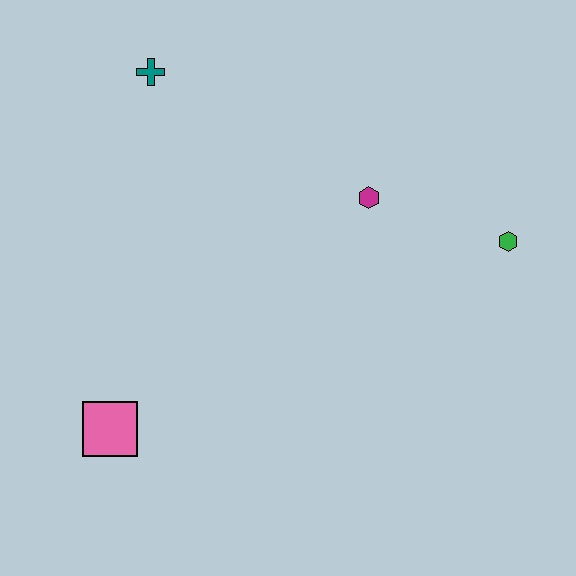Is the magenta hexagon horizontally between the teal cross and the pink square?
No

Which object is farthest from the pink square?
The green hexagon is farthest from the pink square.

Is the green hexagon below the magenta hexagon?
Yes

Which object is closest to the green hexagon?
The magenta hexagon is closest to the green hexagon.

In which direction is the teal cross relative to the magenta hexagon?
The teal cross is to the left of the magenta hexagon.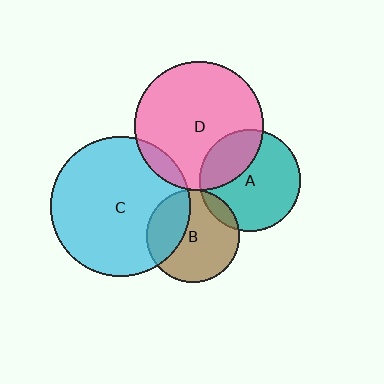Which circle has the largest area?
Circle C (cyan).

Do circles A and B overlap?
Yes.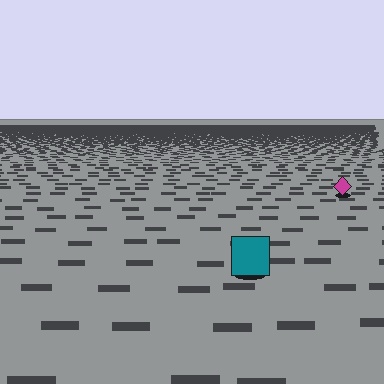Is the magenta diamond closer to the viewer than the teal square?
No. The teal square is closer — you can tell from the texture gradient: the ground texture is coarser near it.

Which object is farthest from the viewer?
The magenta diamond is farthest from the viewer. It appears smaller and the ground texture around it is denser.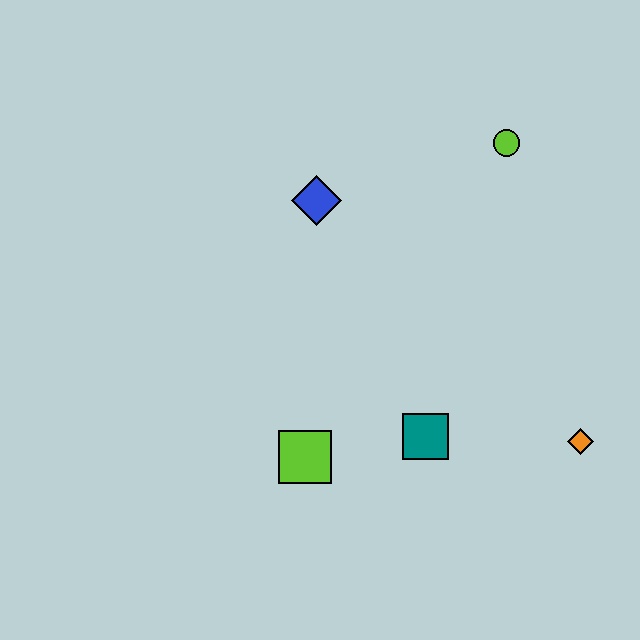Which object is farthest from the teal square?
The lime circle is farthest from the teal square.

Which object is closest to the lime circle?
The blue diamond is closest to the lime circle.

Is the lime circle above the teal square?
Yes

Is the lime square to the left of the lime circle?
Yes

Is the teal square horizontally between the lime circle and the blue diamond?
Yes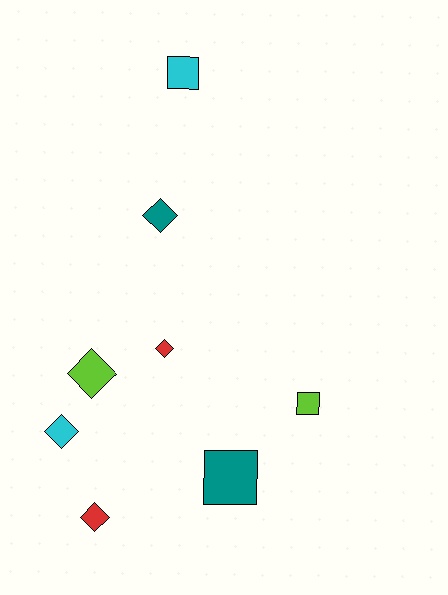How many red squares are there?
There are no red squares.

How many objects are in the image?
There are 8 objects.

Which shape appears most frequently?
Diamond, with 5 objects.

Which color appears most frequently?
Cyan, with 2 objects.